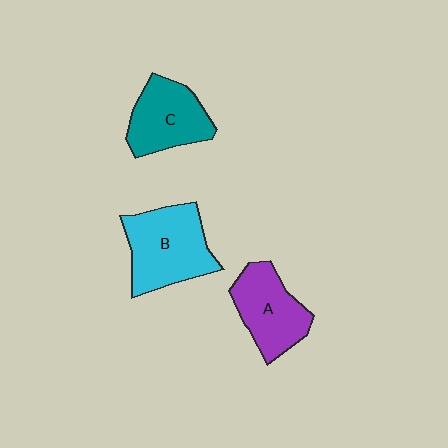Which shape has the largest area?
Shape B (cyan).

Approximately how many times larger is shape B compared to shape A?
Approximately 1.3 times.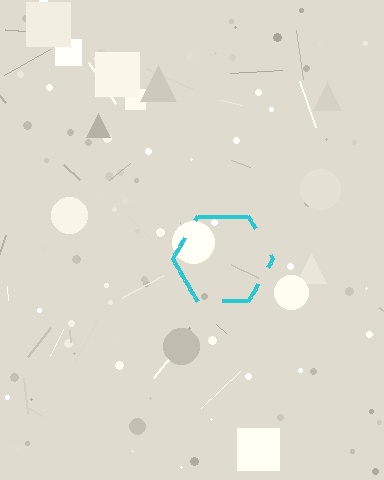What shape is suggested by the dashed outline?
The dashed outline suggests a hexagon.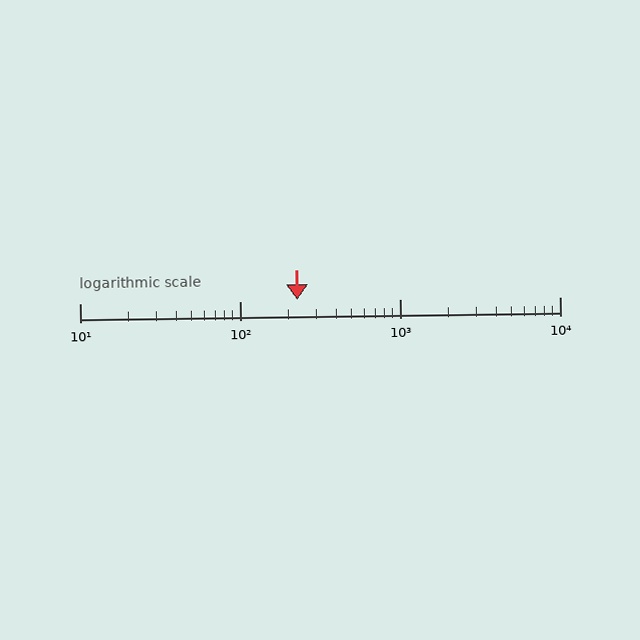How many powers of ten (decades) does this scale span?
The scale spans 3 decades, from 10 to 10000.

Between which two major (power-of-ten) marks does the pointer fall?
The pointer is between 100 and 1000.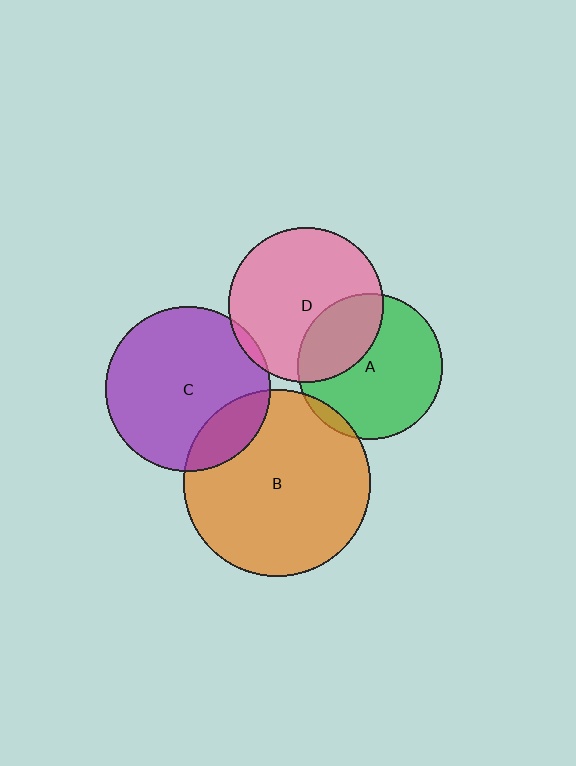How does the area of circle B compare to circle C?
Approximately 1.3 times.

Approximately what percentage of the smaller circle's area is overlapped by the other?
Approximately 30%.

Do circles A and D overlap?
Yes.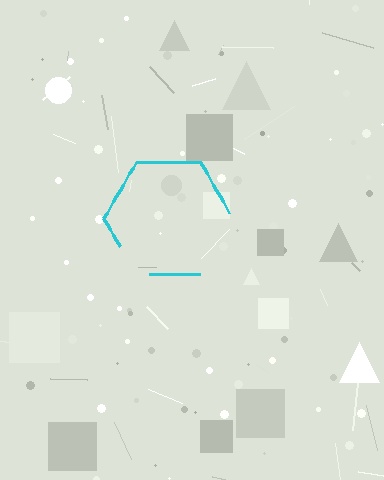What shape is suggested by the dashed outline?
The dashed outline suggests a hexagon.